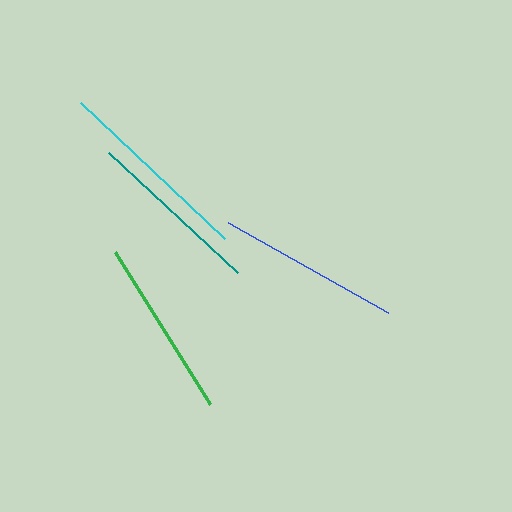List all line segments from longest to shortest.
From longest to shortest: cyan, blue, green, teal.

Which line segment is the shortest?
The teal line is the shortest at approximately 176 pixels.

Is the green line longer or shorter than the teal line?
The green line is longer than the teal line.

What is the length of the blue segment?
The blue segment is approximately 183 pixels long.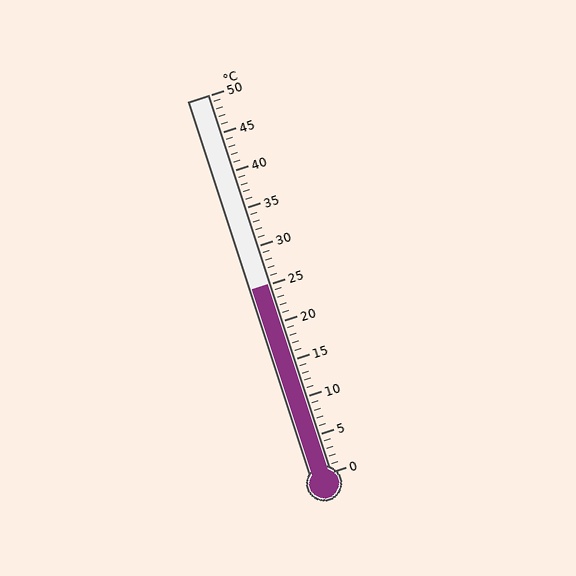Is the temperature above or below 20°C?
The temperature is above 20°C.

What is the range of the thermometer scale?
The thermometer scale ranges from 0°C to 50°C.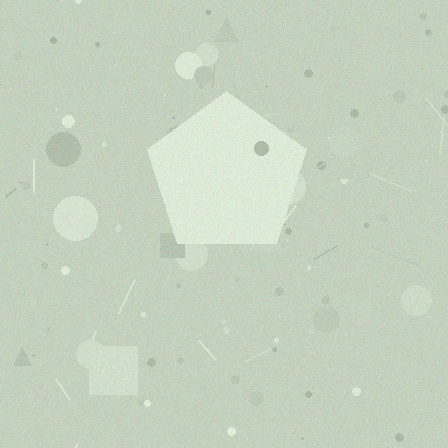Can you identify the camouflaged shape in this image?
The camouflaged shape is a pentagon.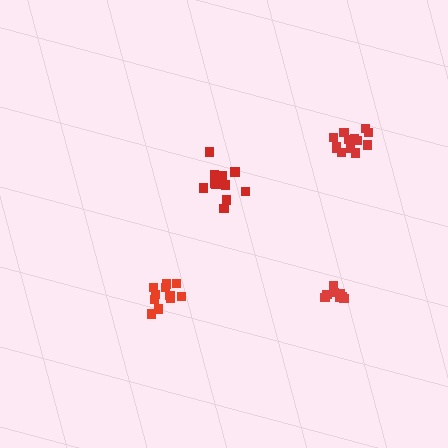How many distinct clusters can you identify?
There are 4 distinct clusters.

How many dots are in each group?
Group 1: 9 dots, Group 2: 11 dots, Group 3: 13 dots, Group 4: 11 dots (44 total).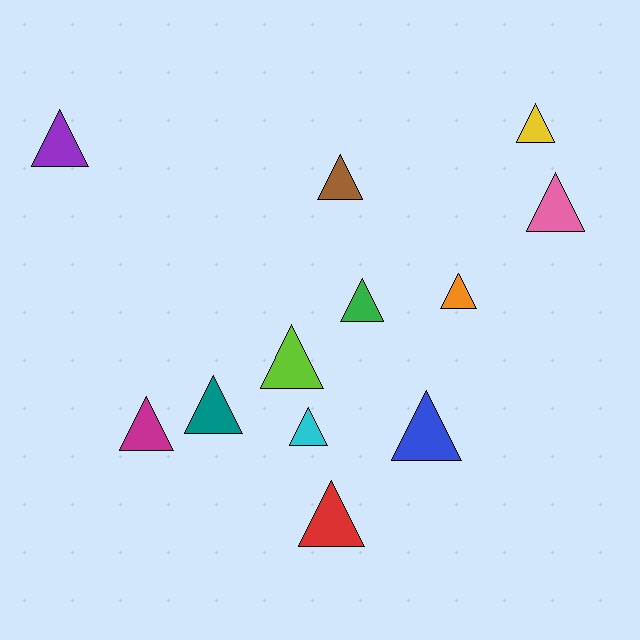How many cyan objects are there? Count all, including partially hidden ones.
There is 1 cyan object.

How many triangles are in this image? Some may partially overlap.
There are 12 triangles.